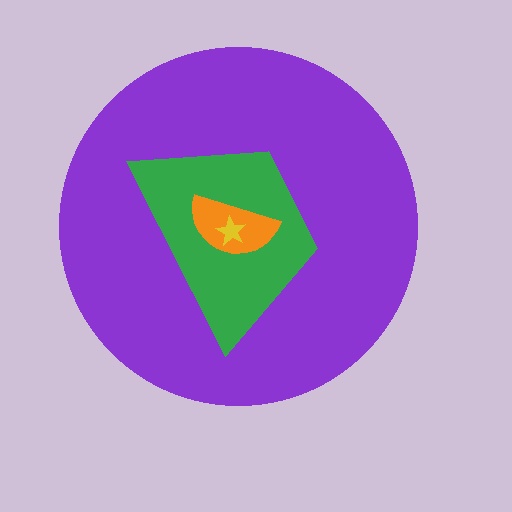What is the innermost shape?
The yellow star.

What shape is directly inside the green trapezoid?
The orange semicircle.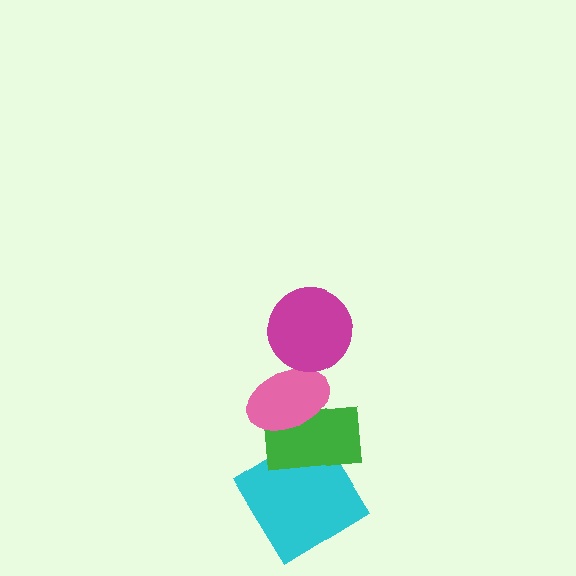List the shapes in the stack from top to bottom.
From top to bottom: the magenta circle, the pink ellipse, the green rectangle, the cyan diamond.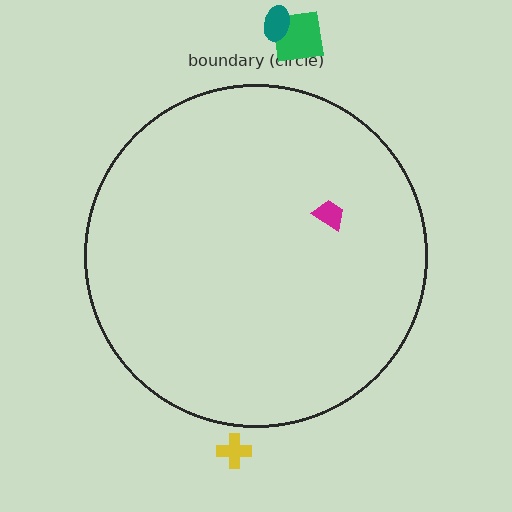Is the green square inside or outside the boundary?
Outside.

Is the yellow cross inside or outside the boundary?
Outside.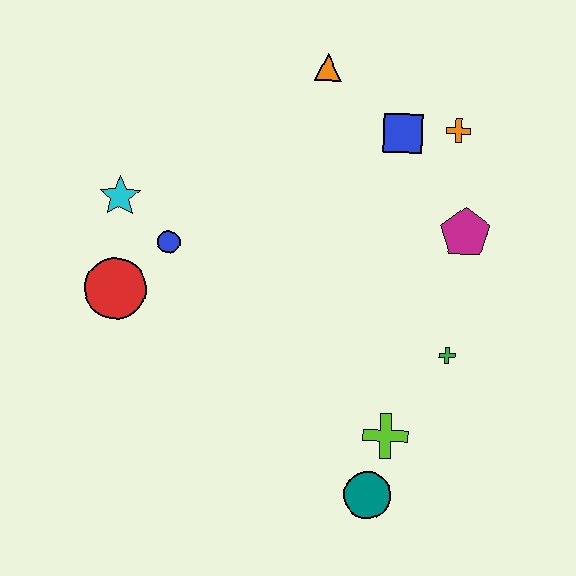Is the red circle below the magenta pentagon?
Yes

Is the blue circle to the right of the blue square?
No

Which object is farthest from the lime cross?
The orange triangle is farthest from the lime cross.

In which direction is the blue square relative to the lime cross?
The blue square is above the lime cross.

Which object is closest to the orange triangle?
The blue square is closest to the orange triangle.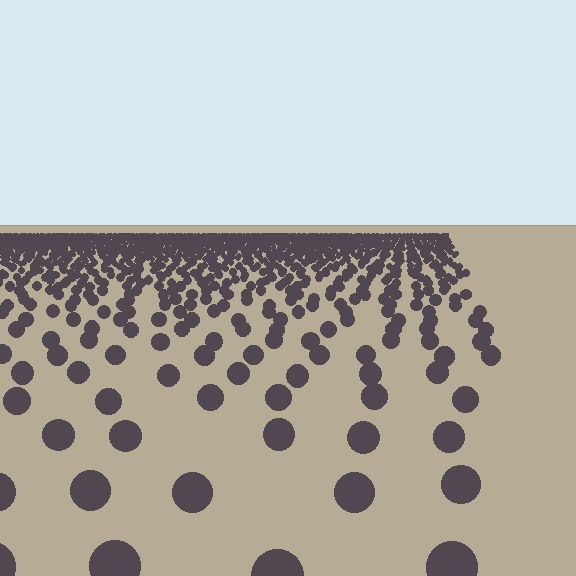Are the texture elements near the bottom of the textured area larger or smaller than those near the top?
Larger. Near the bottom, elements are closer to the viewer and appear at a bigger on-screen size.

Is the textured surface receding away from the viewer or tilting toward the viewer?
The surface is receding away from the viewer. Texture elements get smaller and denser toward the top.